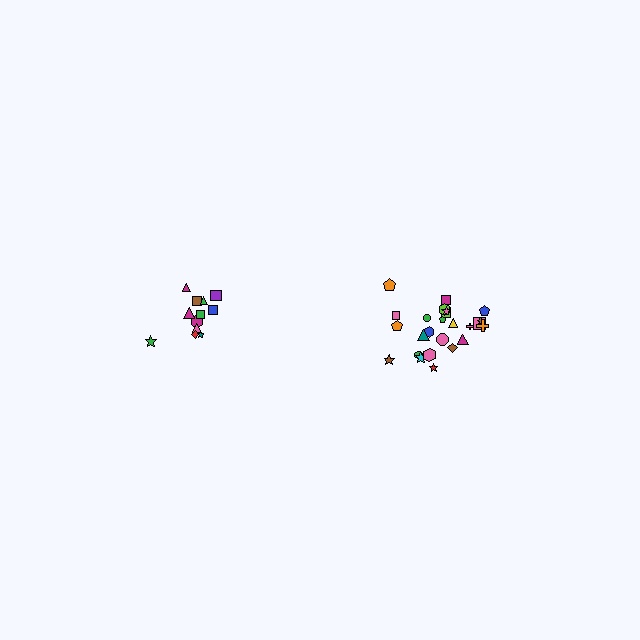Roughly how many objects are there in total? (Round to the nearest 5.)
Roughly 35 objects in total.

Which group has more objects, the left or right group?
The right group.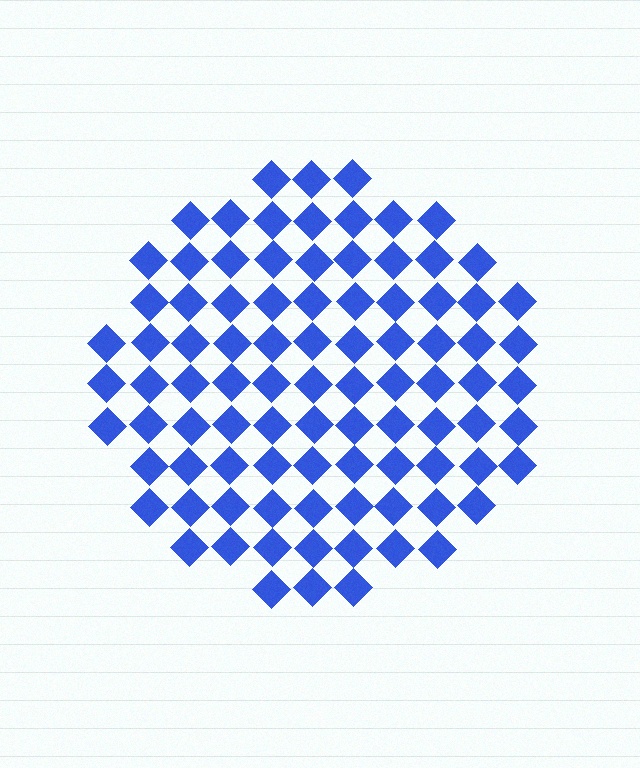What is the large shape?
The large shape is a circle.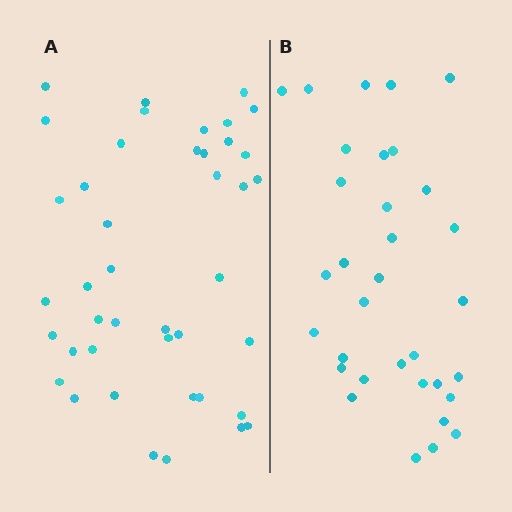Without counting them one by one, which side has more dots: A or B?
Region A (the left region) has more dots.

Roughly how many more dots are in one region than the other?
Region A has roughly 8 or so more dots than region B.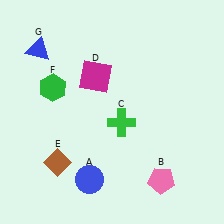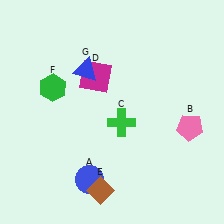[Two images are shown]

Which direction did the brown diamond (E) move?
The brown diamond (E) moved right.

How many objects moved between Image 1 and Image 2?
3 objects moved between the two images.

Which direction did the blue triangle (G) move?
The blue triangle (G) moved right.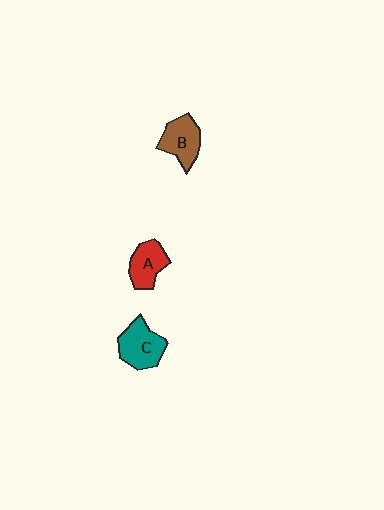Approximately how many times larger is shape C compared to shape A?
Approximately 1.2 times.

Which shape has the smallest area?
Shape A (red).